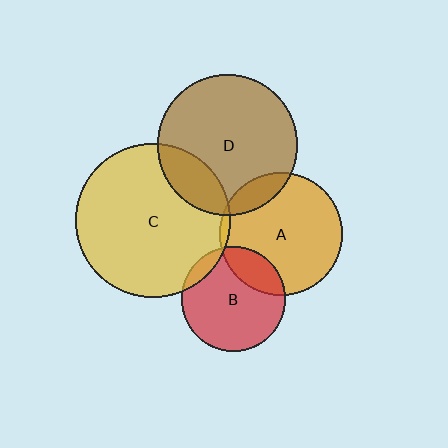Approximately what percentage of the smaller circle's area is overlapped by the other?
Approximately 10%.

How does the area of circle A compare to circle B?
Approximately 1.4 times.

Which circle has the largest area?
Circle C (yellow).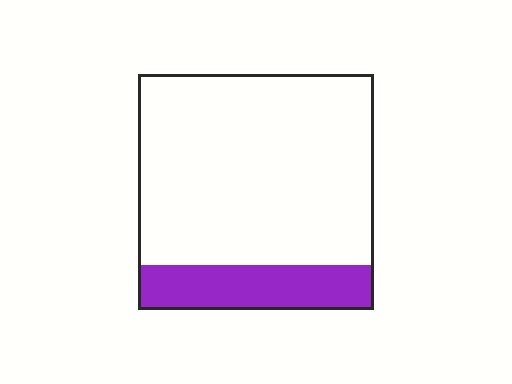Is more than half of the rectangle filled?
No.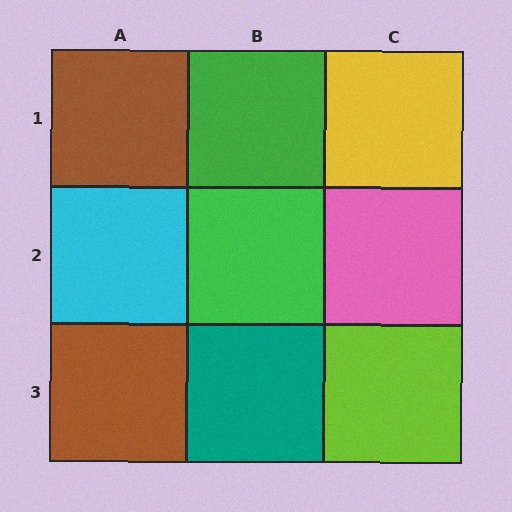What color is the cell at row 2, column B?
Green.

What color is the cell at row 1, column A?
Brown.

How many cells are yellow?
1 cell is yellow.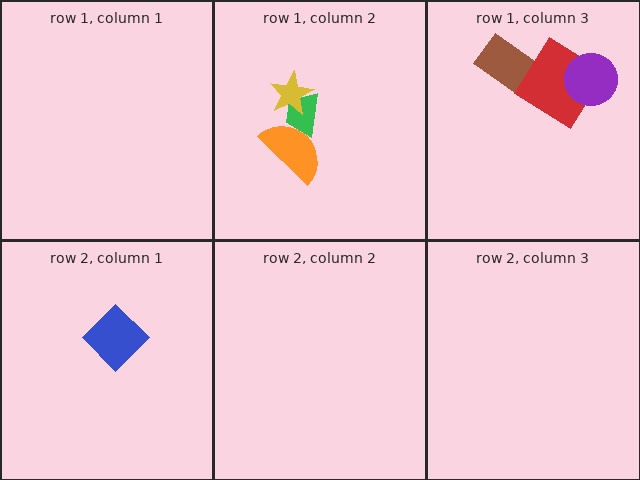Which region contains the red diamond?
The row 1, column 3 region.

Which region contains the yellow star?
The row 1, column 2 region.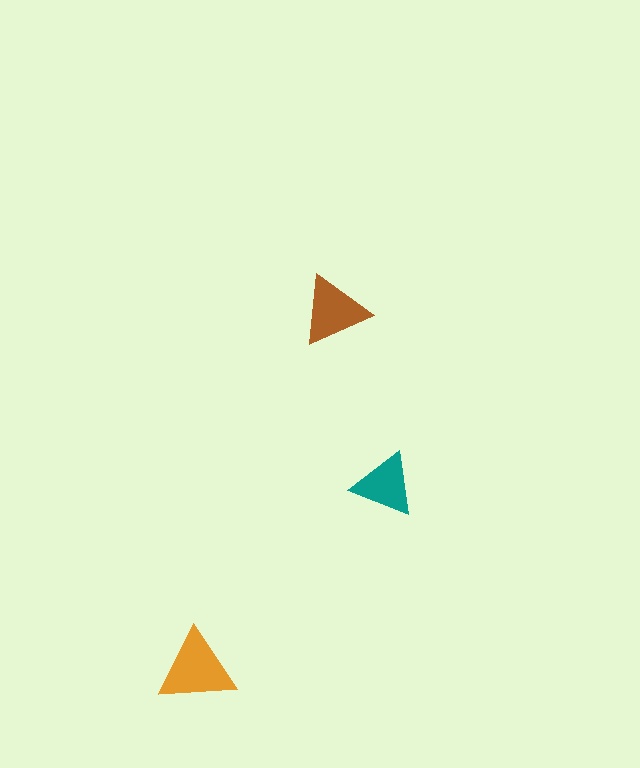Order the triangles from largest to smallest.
the orange one, the brown one, the teal one.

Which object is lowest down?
The orange triangle is bottommost.